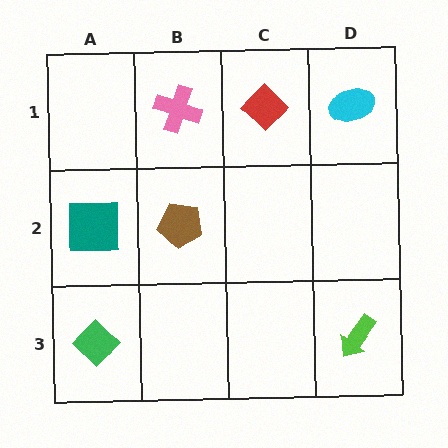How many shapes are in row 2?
2 shapes.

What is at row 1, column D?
A cyan ellipse.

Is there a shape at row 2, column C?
No, that cell is empty.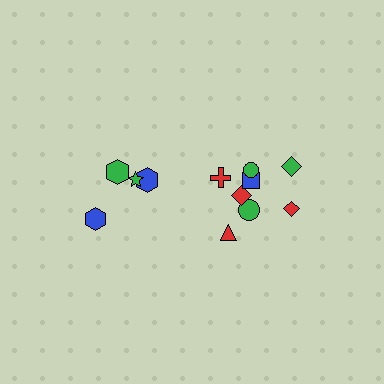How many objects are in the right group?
There are 8 objects.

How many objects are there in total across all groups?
There are 12 objects.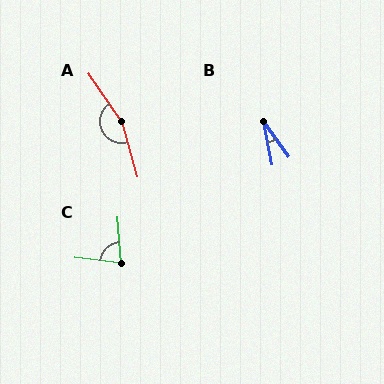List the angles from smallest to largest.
B (24°), C (80°), A (161°).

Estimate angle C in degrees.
Approximately 80 degrees.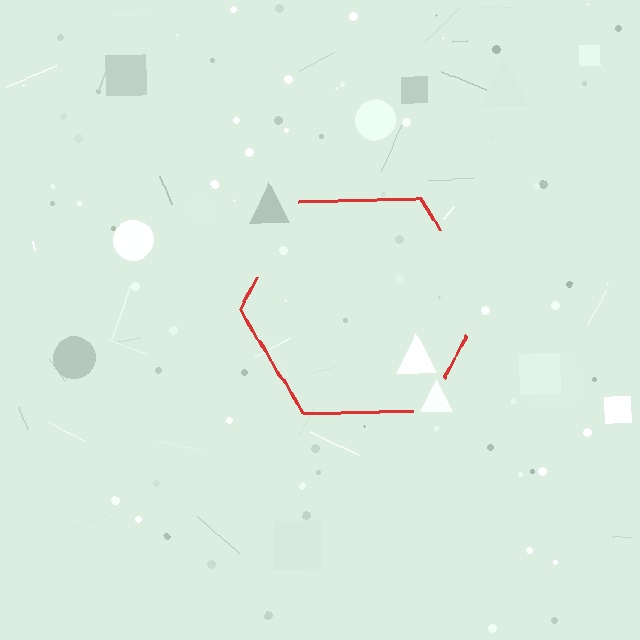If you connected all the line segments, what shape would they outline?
They would outline a hexagon.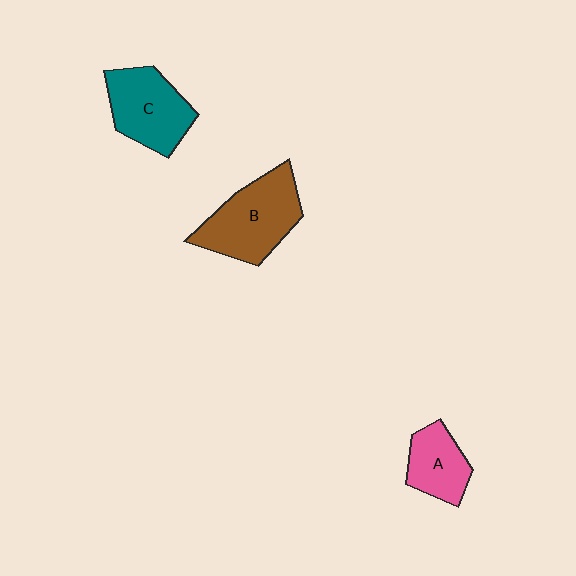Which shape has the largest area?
Shape B (brown).